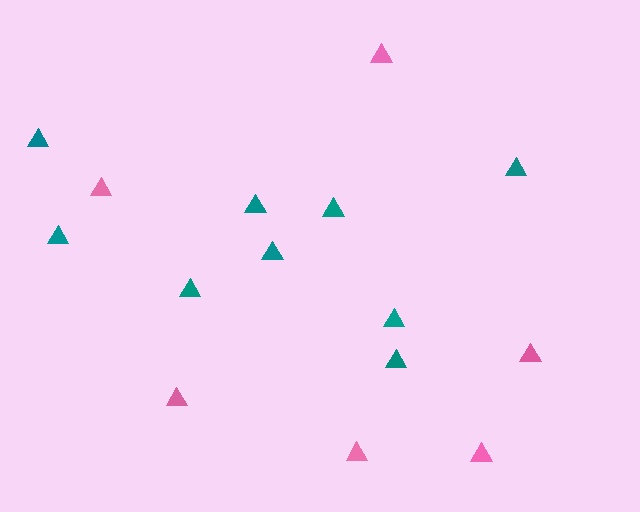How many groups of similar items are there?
There are 2 groups: one group of pink triangles (6) and one group of teal triangles (9).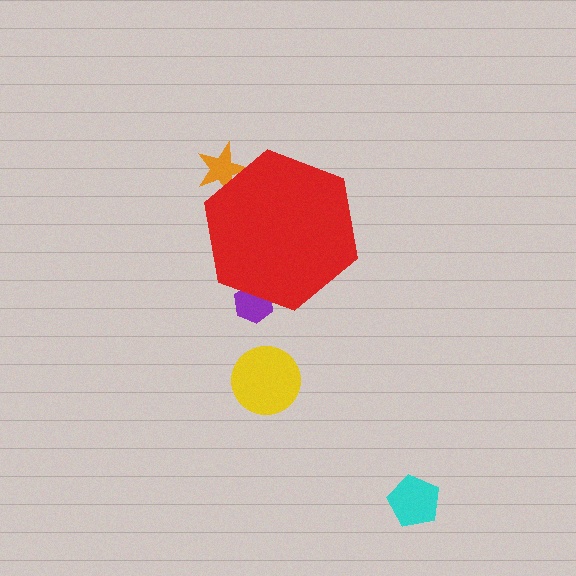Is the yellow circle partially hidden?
No, the yellow circle is fully visible.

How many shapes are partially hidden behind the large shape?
2 shapes are partially hidden.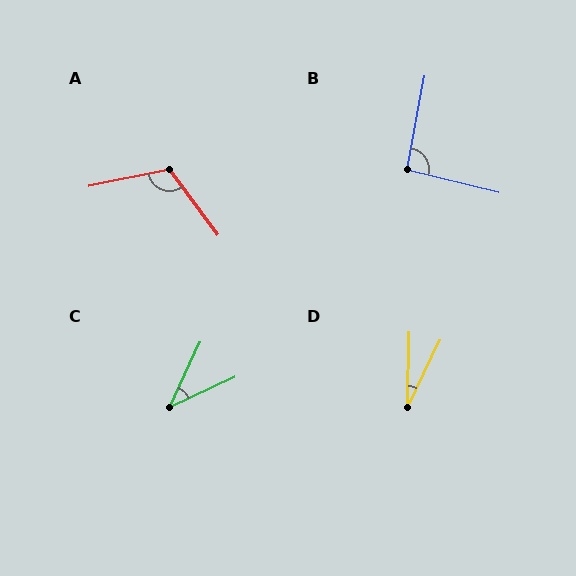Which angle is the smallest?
D, at approximately 25 degrees.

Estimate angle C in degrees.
Approximately 40 degrees.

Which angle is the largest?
A, at approximately 115 degrees.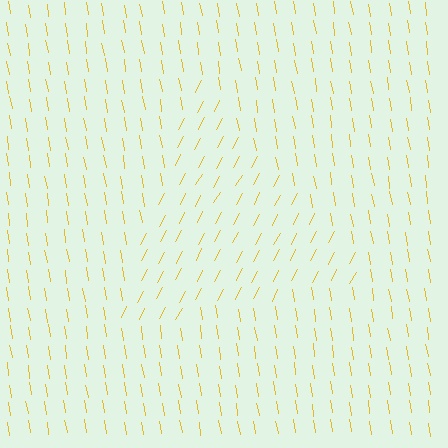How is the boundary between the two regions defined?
The boundary is defined purely by a change in line orientation (approximately 37 degrees difference). All lines are the same color and thickness.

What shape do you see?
I see a triangle.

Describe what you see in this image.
The image is filled with small yellow line segments. A triangle region in the image has lines oriented differently from the surrounding lines, creating a visible texture boundary.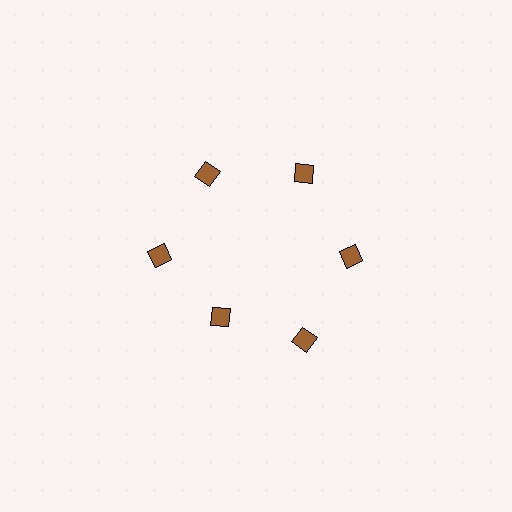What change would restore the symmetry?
The symmetry would be restored by moving it outward, back onto the ring so that all 6 squares sit at equal angles and equal distance from the center.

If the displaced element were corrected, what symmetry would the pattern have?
It would have 6-fold rotational symmetry — the pattern would map onto itself every 60 degrees.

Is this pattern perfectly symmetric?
No. The 6 brown squares are arranged in a ring, but one element near the 7 o'clock position is pulled inward toward the center, breaking the 6-fold rotational symmetry.